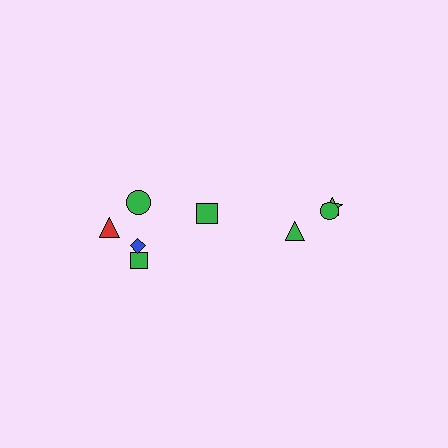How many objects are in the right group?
There are 3 objects.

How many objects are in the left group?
There are 5 objects.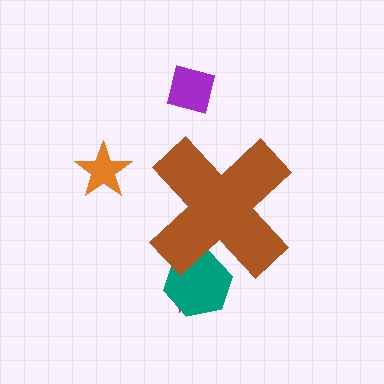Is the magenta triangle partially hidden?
Yes, the magenta triangle is partially hidden behind the brown cross.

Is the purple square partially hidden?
No, the purple square is fully visible.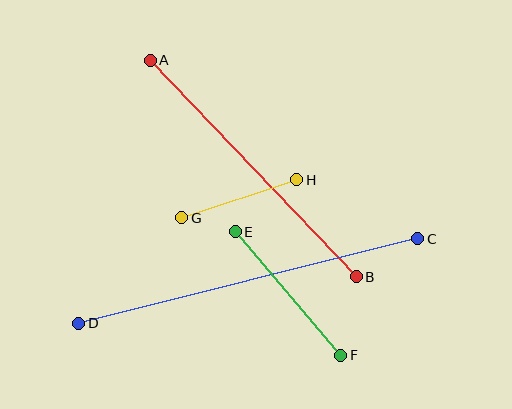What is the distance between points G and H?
The distance is approximately 121 pixels.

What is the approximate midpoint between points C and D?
The midpoint is at approximately (248, 281) pixels.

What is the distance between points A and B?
The distance is approximately 298 pixels.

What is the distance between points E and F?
The distance is approximately 163 pixels.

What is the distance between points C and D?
The distance is approximately 349 pixels.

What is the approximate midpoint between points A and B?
The midpoint is at approximately (253, 168) pixels.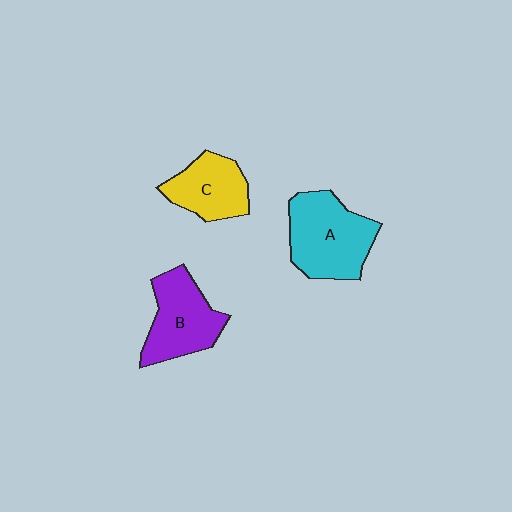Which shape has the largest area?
Shape A (cyan).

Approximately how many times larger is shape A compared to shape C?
Approximately 1.5 times.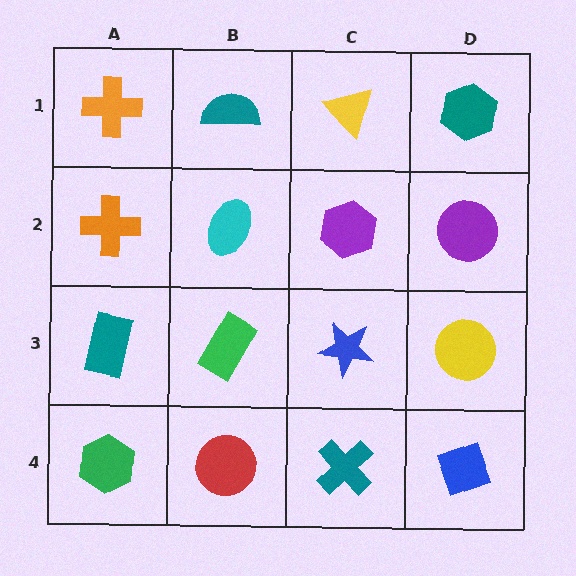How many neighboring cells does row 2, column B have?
4.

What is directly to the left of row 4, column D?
A teal cross.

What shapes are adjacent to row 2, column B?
A teal semicircle (row 1, column B), a green rectangle (row 3, column B), an orange cross (row 2, column A), a purple hexagon (row 2, column C).